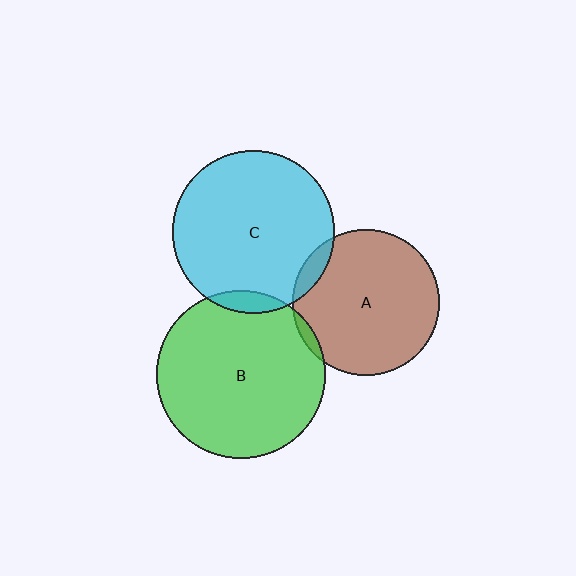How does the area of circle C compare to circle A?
Approximately 1.2 times.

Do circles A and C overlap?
Yes.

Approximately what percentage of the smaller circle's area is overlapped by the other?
Approximately 5%.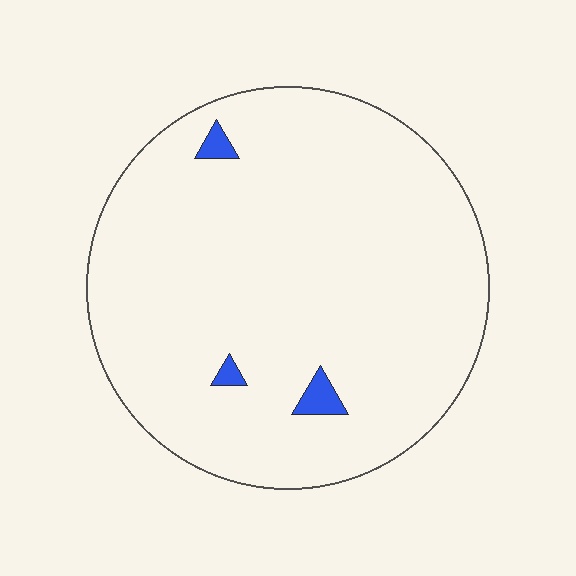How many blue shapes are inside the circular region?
3.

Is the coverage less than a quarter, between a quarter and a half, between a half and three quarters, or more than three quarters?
Less than a quarter.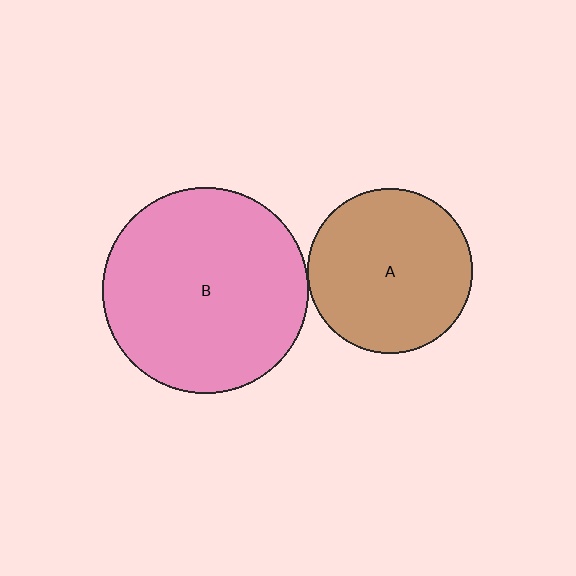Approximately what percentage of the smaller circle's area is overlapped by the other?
Approximately 5%.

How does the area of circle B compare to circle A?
Approximately 1.6 times.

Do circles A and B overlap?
Yes.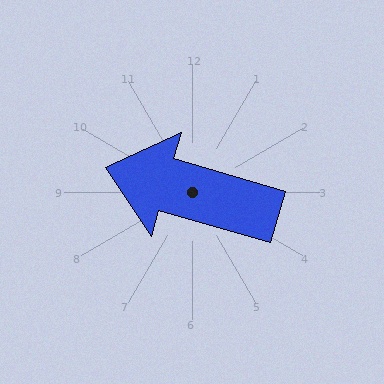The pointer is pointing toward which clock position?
Roughly 10 o'clock.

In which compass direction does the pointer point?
West.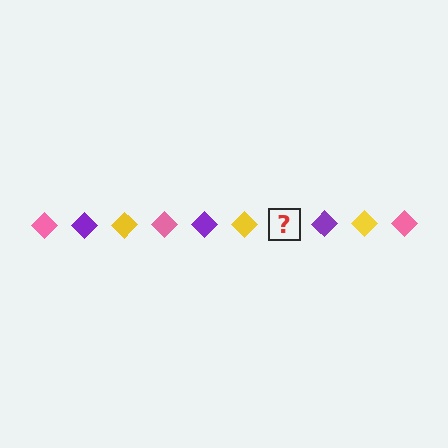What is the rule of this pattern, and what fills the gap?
The rule is that the pattern cycles through pink, purple, yellow diamonds. The gap should be filled with a pink diamond.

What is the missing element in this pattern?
The missing element is a pink diamond.